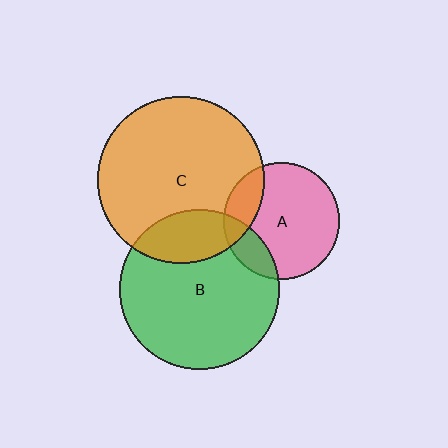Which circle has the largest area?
Circle C (orange).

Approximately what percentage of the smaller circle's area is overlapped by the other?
Approximately 20%.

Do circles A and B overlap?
Yes.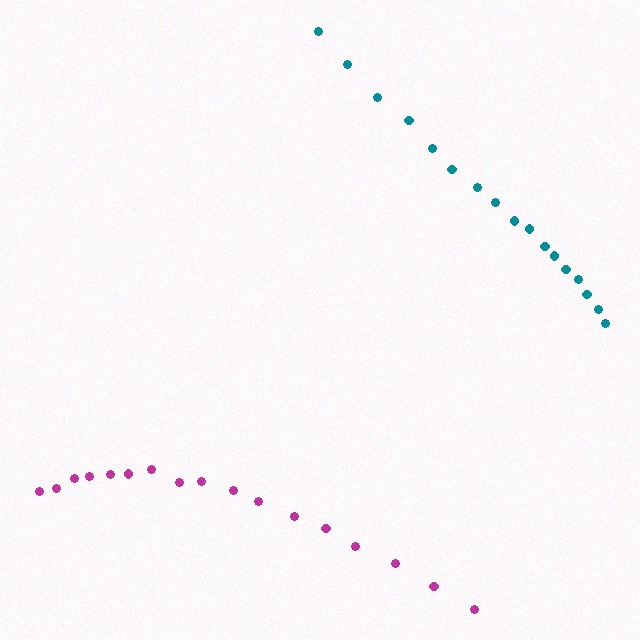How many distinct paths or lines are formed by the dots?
There are 2 distinct paths.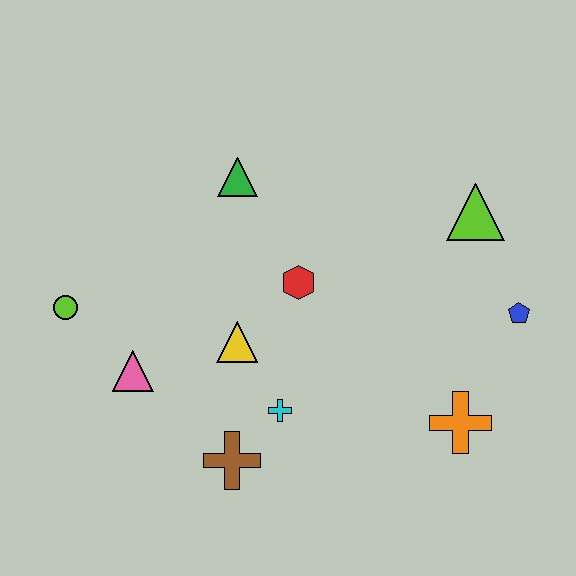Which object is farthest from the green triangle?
The orange cross is farthest from the green triangle.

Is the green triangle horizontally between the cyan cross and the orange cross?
No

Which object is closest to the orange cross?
The blue pentagon is closest to the orange cross.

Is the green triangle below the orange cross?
No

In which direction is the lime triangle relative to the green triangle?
The lime triangle is to the right of the green triangle.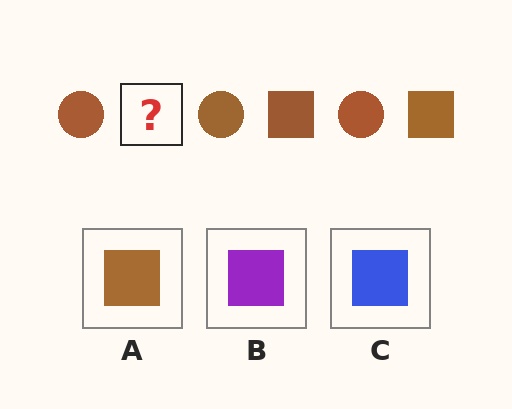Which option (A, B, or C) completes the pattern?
A.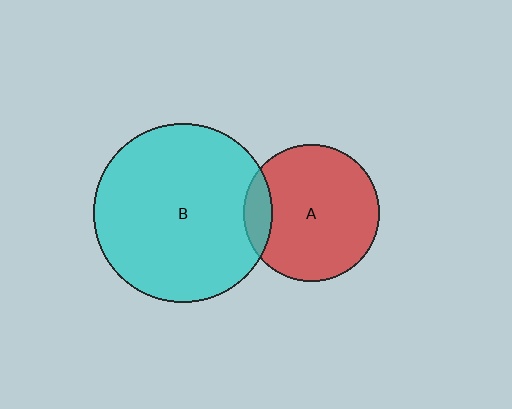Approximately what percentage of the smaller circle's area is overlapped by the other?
Approximately 15%.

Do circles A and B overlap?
Yes.